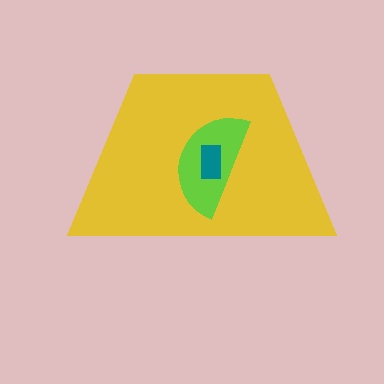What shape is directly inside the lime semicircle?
The teal rectangle.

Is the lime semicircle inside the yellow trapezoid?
Yes.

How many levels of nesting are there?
3.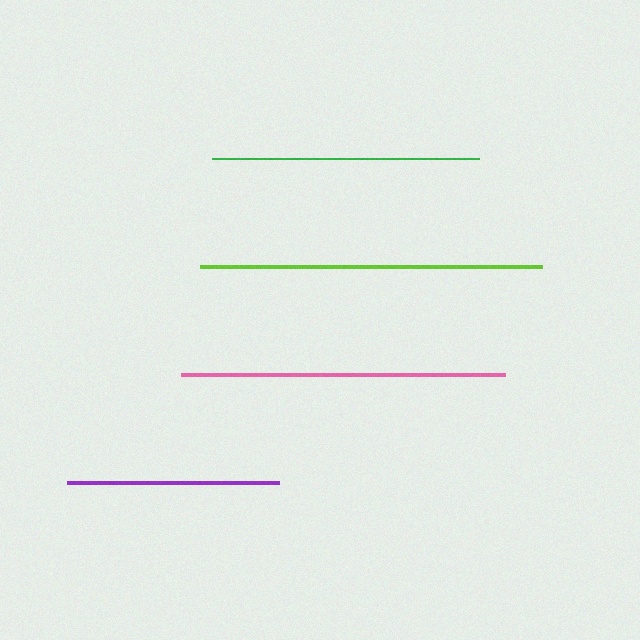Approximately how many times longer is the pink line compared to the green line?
The pink line is approximately 1.2 times the length of the green line.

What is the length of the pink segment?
The pink segment is approximately 324 pixels long.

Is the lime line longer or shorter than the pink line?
The lime line is longer than the pink line.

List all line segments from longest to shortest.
From longest to shortest: lime, pink, green, purple.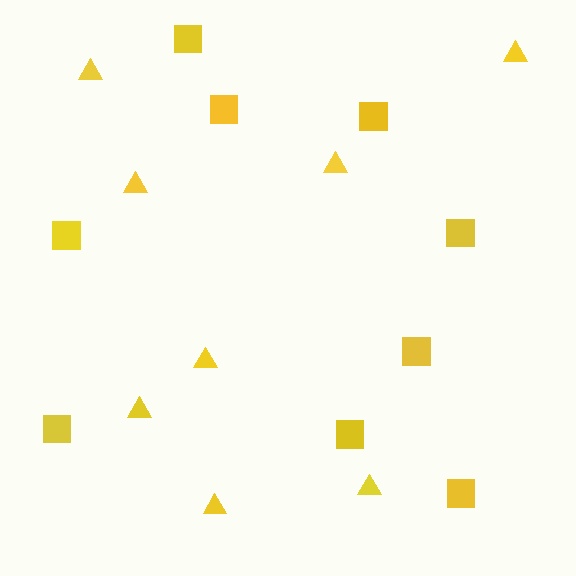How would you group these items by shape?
There are 2 groups: one group of triangles (8) and one group of squares (9).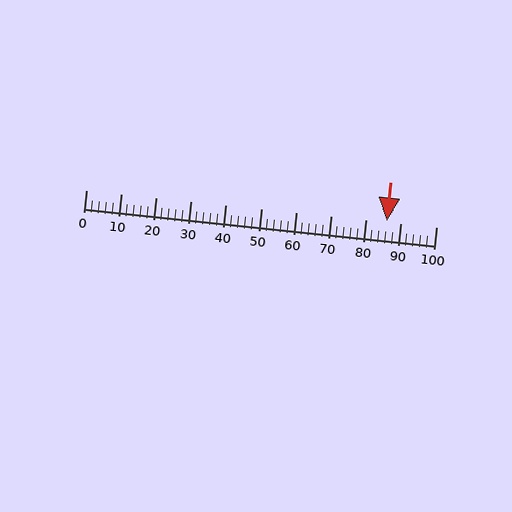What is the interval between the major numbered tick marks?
The major tick marks are spaced 10 units apart.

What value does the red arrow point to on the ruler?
The red arrow points to approximately 86.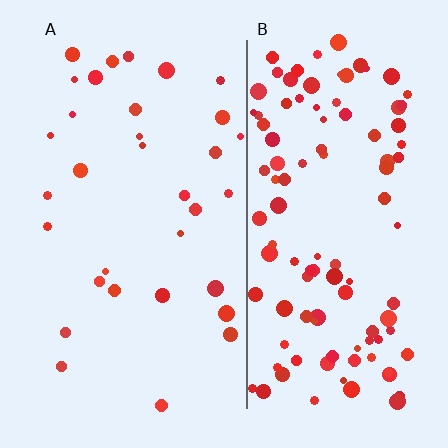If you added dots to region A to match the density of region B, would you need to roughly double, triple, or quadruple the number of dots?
Approximately triple.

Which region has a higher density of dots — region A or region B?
B (the right).